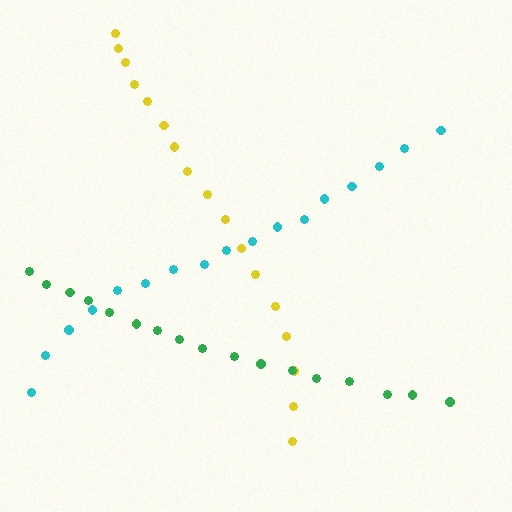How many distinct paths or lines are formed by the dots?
There are 3 distinct paths.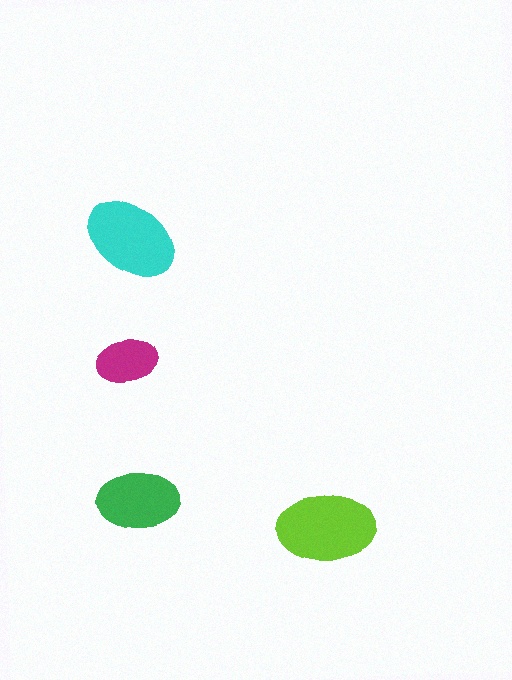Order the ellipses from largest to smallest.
the lime one, the cyan one, the green one, the magenta one.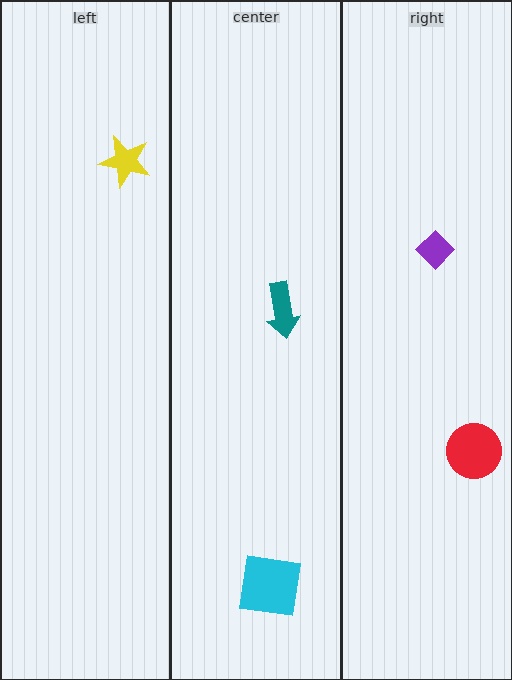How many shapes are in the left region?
1.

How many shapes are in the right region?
2.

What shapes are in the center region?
The teal arrow, the cyan square.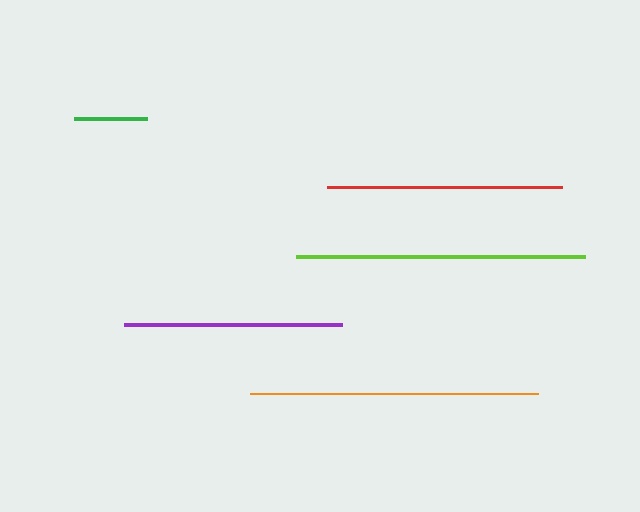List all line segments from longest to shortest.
From longest to shortest: lime, orange, red, purple, green.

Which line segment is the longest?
The lime line is the longest at approximately 289 pixels.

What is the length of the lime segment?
The lime segment is approximately 289 pixels long.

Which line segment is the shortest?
The green line is the shortest at approximately 73 pixels.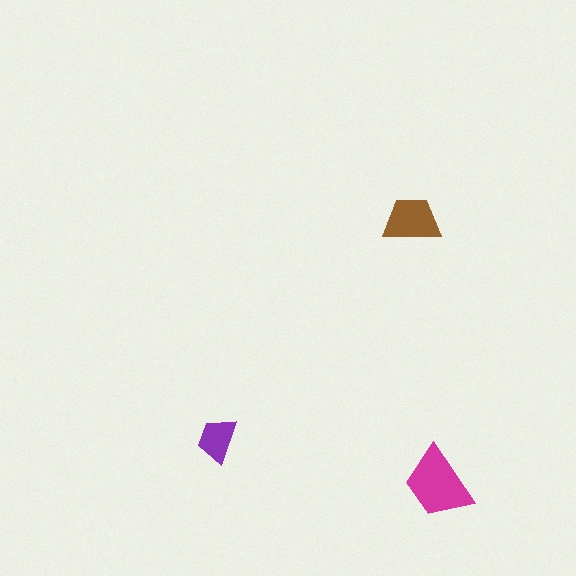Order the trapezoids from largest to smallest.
the magenta one, the brown one, the purple one.